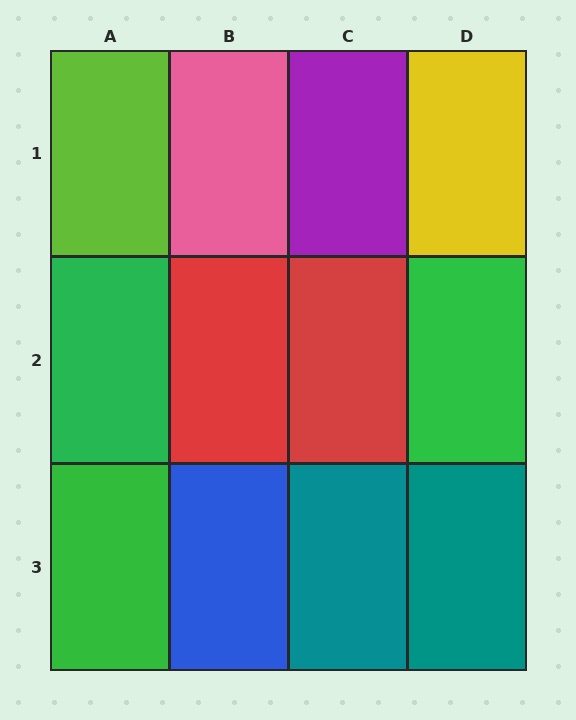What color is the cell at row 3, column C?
Teal.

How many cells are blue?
1 cell is blue.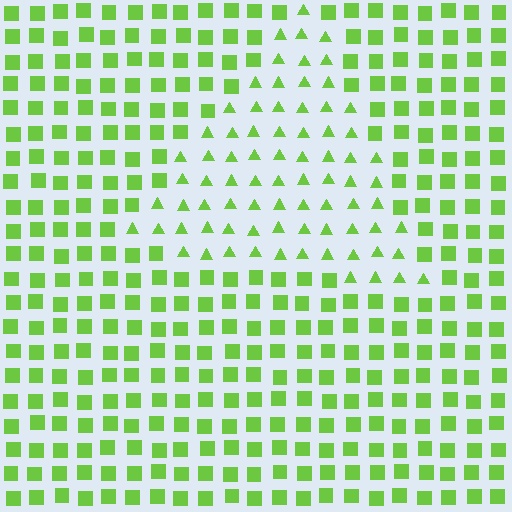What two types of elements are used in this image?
The image uses triangles inside the triangle region and squares outside it.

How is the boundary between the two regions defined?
The boundary is defined by a change in element shape: triangles inside vs. squares outside. All elements share the same color and spacing.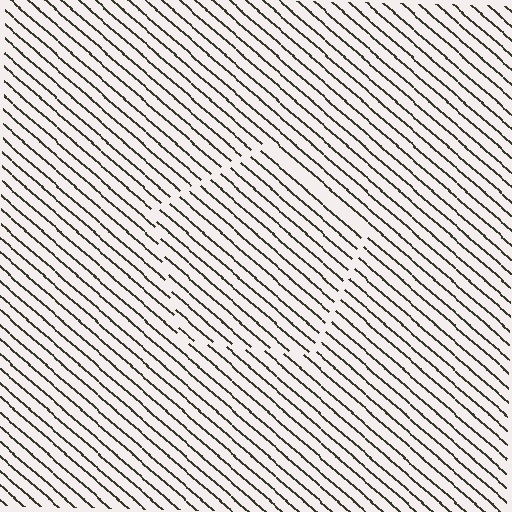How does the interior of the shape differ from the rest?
The interior of the shape contains the same grating, shifted by half a period — the contour is defined by the phase discontinuity where line-ends from the inner and outer gratings abut.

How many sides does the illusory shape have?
5 sides — the line-ends trace a pentagon.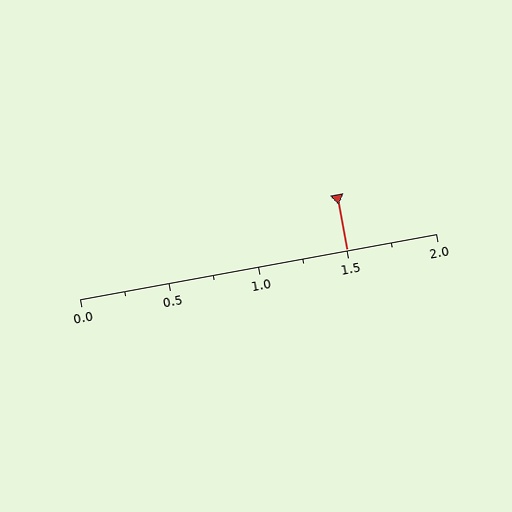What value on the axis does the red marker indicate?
The marker indicates approximately 1.5.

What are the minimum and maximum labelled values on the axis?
The axis runs from 0.0 to 2.0.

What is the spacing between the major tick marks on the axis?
The major ticks are spaced 0.5 apart.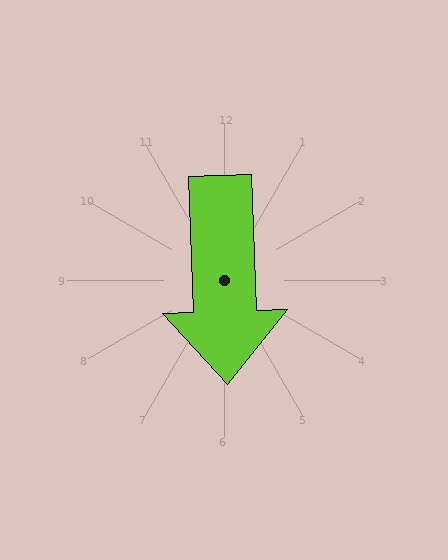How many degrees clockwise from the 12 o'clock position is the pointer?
Approximately 178 degrees.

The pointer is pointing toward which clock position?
Roughly 6 o'clock.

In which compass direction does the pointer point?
South.